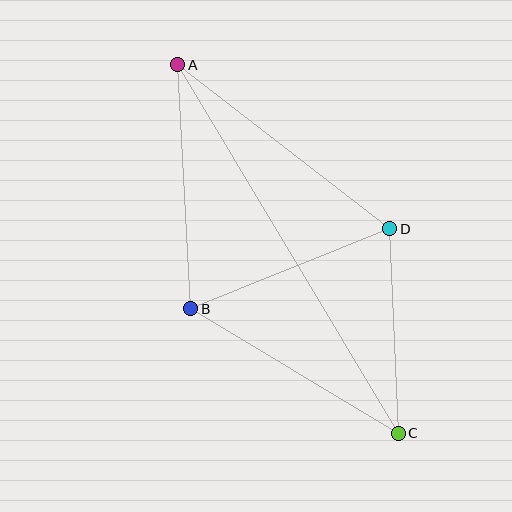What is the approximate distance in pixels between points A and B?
The distance between A and B is approximately 245 pixels.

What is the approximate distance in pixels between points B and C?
The distance between B and C is approximately 242 pixels.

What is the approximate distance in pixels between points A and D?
The distance between A and D is approximately 268 pixels.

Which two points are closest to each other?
Points C and D are closest to each other.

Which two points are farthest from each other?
Points A and C are farthest from each other.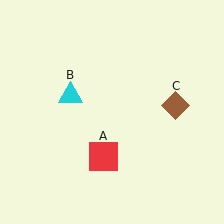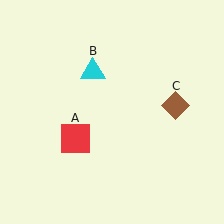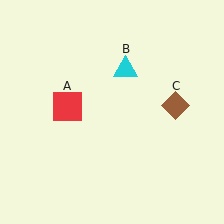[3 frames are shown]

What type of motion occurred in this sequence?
The red square (object A), cyan triangle (object B) rotated clockwise around the center of the scene.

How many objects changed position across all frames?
2 objects changed position: red square (object A), cyan triangle (object B).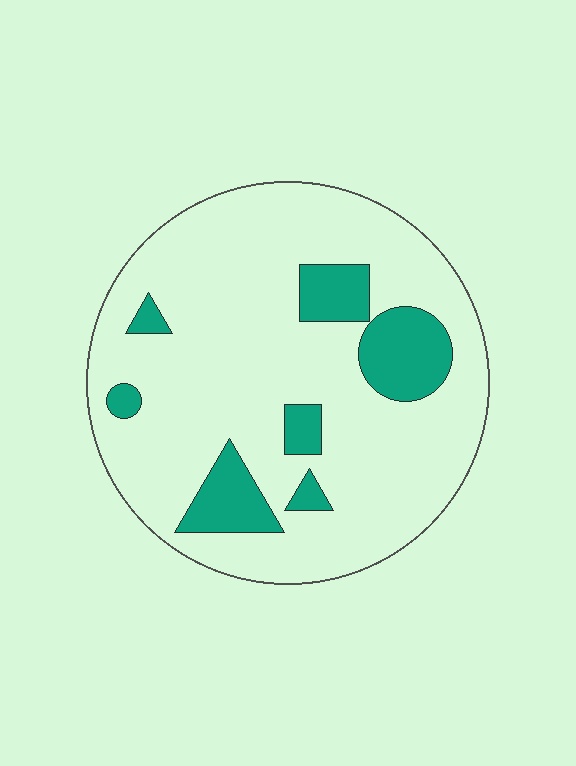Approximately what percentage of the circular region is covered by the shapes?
Approximately 15%.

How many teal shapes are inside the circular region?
7.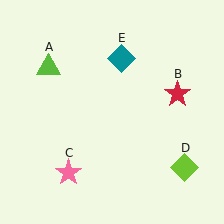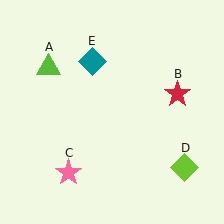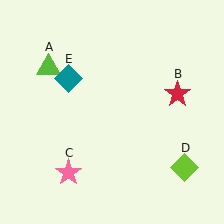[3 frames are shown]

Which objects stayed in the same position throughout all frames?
Lime triangle (object A) and red star (object B) and pink star (object C) and lime diamond (object D) remained stationary.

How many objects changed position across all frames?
1 object changed position: teal diamond (object E).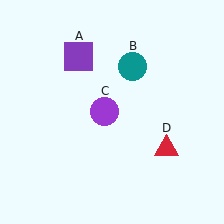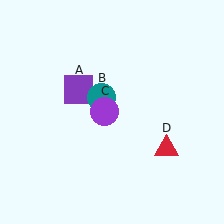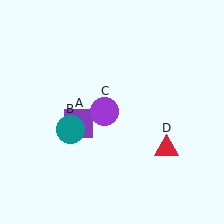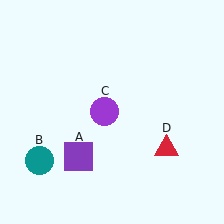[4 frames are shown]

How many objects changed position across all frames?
2 objects changed position: purple square (object A), teal circle (object B).